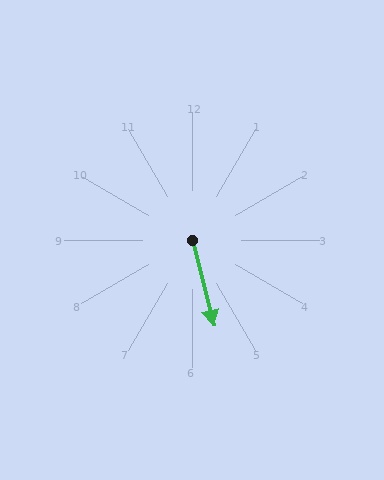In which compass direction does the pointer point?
South.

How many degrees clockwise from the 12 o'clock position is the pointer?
Approximately 166 degrees.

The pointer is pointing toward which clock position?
Roughly 6 o'clock.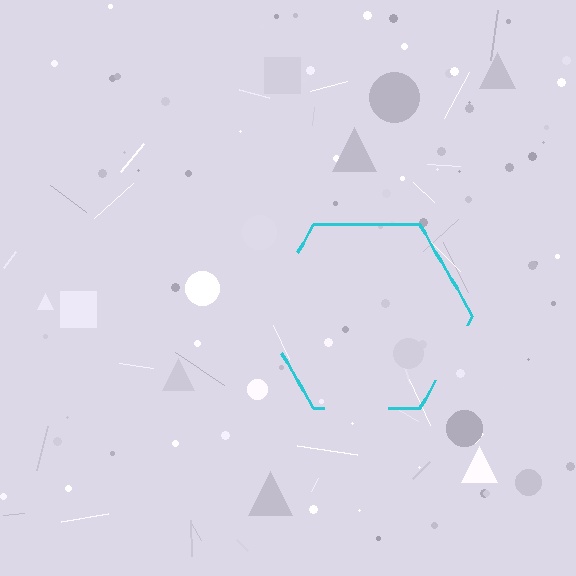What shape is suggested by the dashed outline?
The dashed outline suggests a hexagon.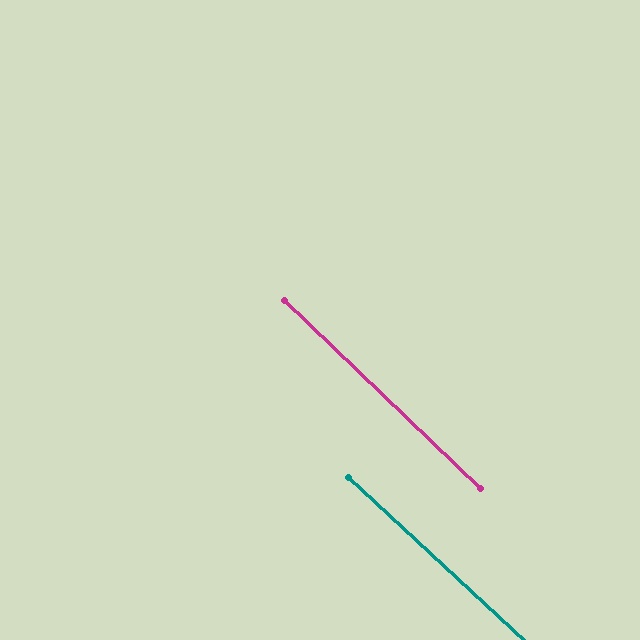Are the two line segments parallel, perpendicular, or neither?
Parallel — their directions differ by only 1.1°.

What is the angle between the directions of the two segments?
Approximately 1 degree.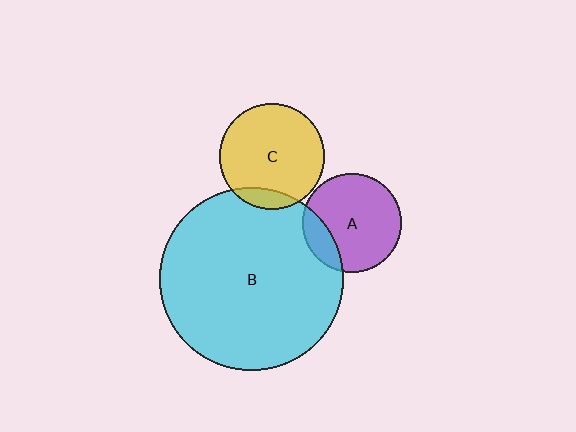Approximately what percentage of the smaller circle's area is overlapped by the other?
Approximately 10%.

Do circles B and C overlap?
Yes.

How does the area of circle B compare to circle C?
Approximately 3.0 times.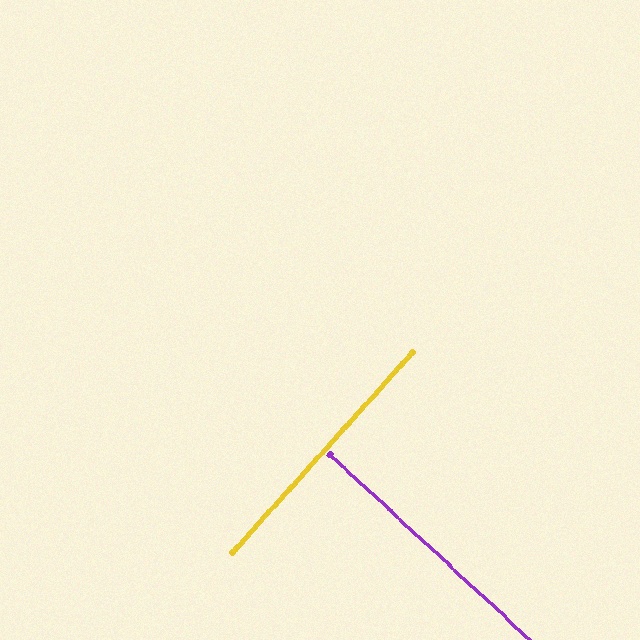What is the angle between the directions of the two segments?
Approximately 89 degrees.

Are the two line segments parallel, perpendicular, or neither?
Perpendicular — they meet at approximately 89°.